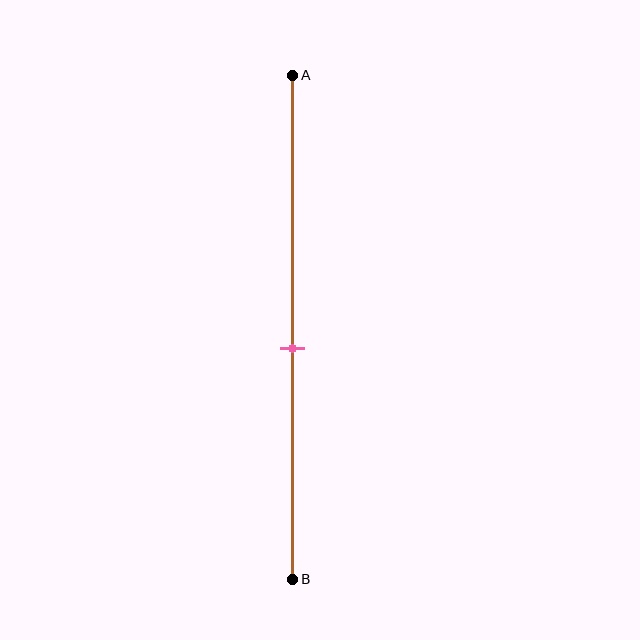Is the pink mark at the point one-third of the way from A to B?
No, the mark is at about 55% from A, not at the 33% one-third point.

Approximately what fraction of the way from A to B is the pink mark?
The pink mark is approximately 55% of the way from A to B.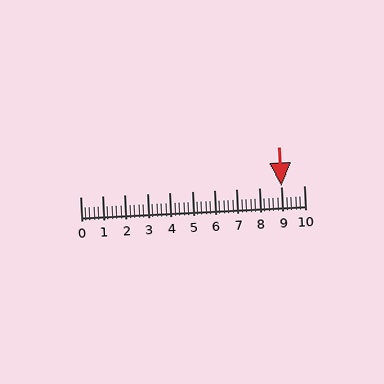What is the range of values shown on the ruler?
The ruler shows values from 0 to 10.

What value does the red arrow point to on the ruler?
The red arrow points to approximately 9.0.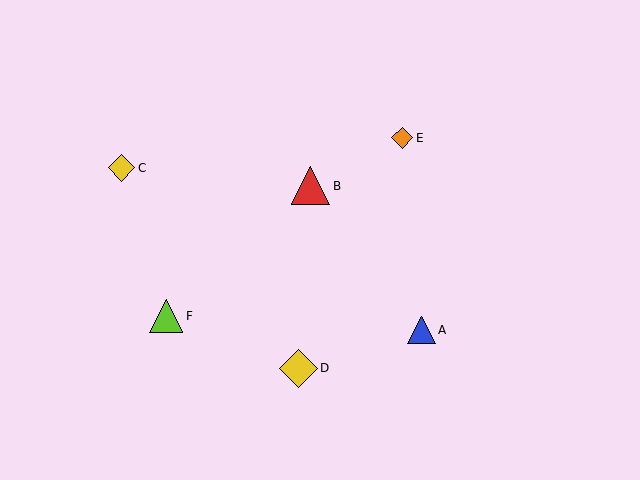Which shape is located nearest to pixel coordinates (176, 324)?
The lime triangle (labeled F) at (166, 316) is nearest to that location.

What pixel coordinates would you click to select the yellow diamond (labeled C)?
Click at (121, 168) to select the yellow diamond C.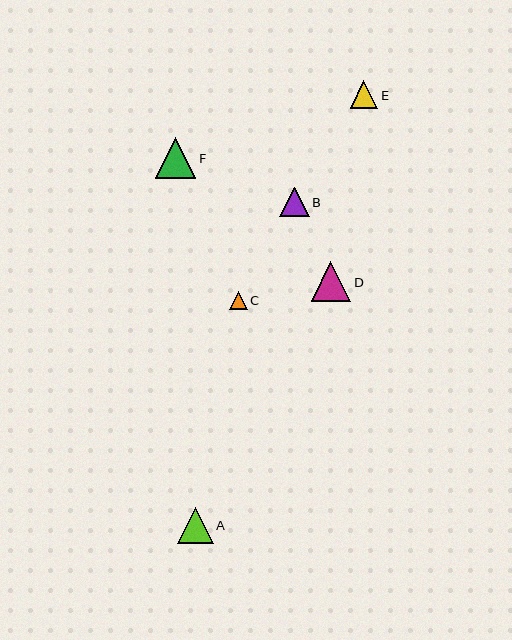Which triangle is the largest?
Triangle F is the largest with a size of approximately 40 pixels.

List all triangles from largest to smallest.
From largest to smallest: F, D, A, B, E, C.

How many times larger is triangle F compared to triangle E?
Triangle F is approximately 1.5 times the size of triangle E.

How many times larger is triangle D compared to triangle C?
Triangle D is approximately 2.2 times the size of triangle C.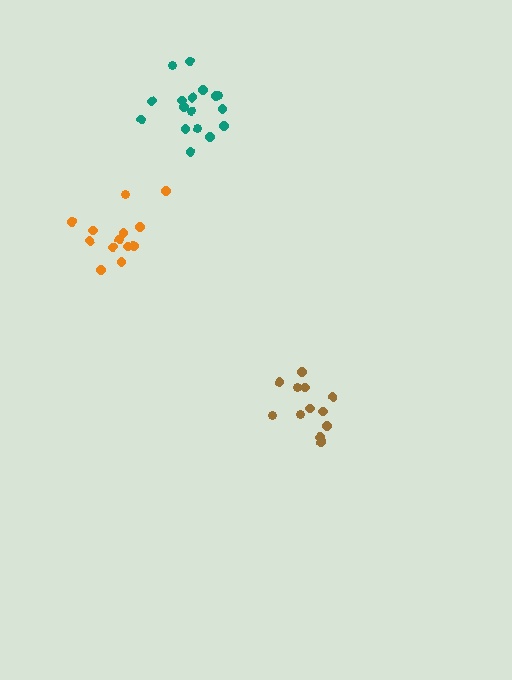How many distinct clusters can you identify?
There are 3 distinct clusters.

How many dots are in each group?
Group 1: 17 dots, Group 2: 13 dots, Group 3: 13 dots (43 total).